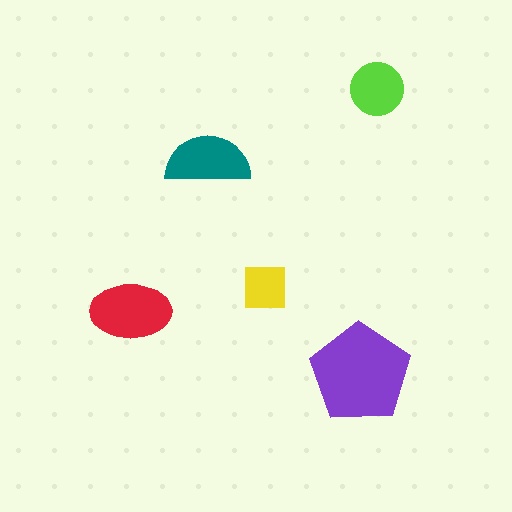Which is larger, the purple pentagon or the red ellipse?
The purple pentagon.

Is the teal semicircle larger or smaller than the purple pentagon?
Smaller.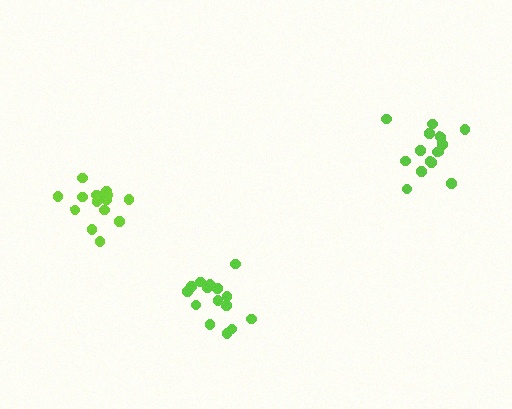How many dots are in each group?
Group 1: 16 dots, Group 2: 16 dots, Group 3: 15 dots (47 total).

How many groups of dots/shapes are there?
There are 3 groups.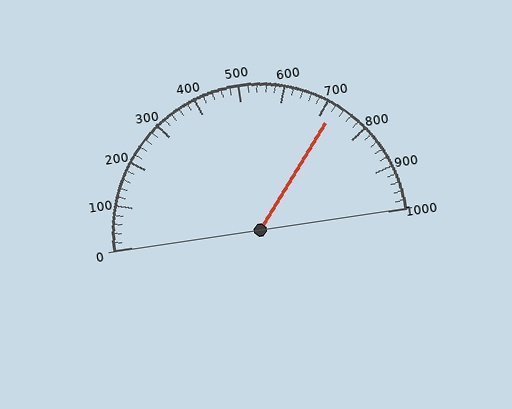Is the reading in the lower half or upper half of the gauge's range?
The reading is in the upper half of the range (0 to 1000).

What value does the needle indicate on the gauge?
The needle indicates approximately 720.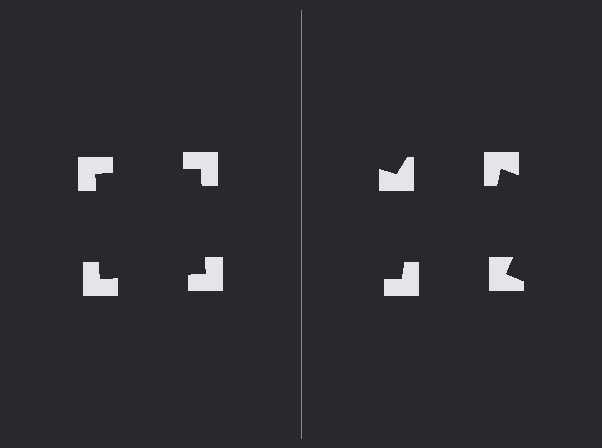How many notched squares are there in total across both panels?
8 — 4 on each side.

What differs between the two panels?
The notched squares are positioned identically on both sides; only the wedge orientations differ. On the left they align to a square; on the right they are misaligned.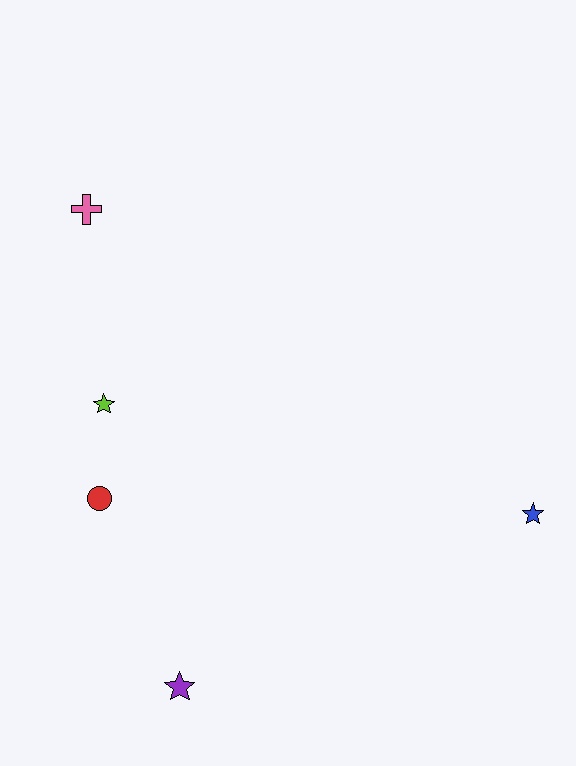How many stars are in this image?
There are 3 stars.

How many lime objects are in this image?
There is 1 lime object.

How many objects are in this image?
There are 5 objects.